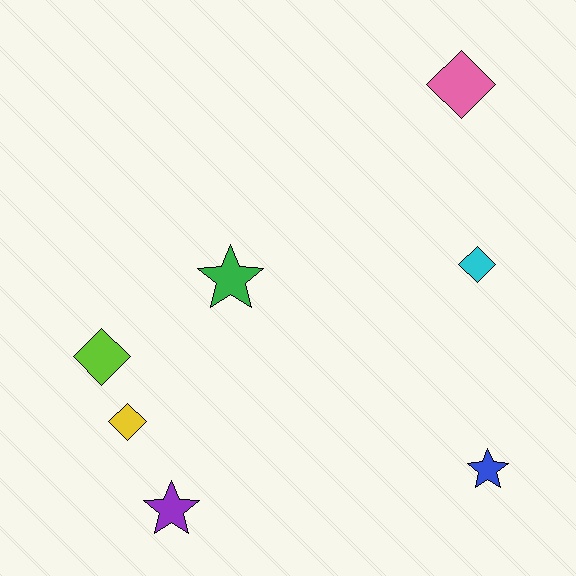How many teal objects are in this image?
There are no teal objects.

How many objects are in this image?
There are 7 objects.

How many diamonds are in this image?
There are 4 diamonds.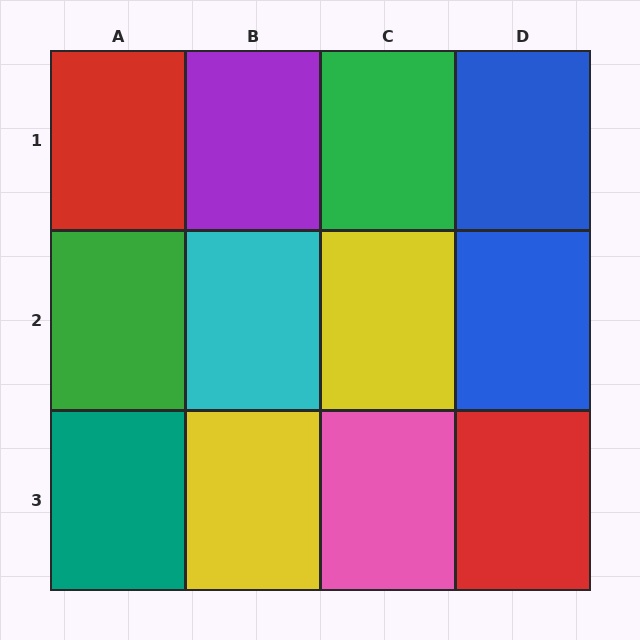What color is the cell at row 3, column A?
Teal.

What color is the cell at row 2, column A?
Green.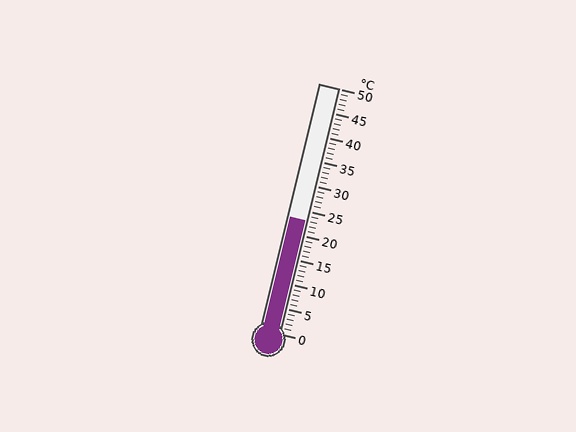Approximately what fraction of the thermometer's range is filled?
The thermometer is filled to approximately 45% of its range.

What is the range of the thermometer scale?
The thermometer scale ranges from 0°C to 50°C.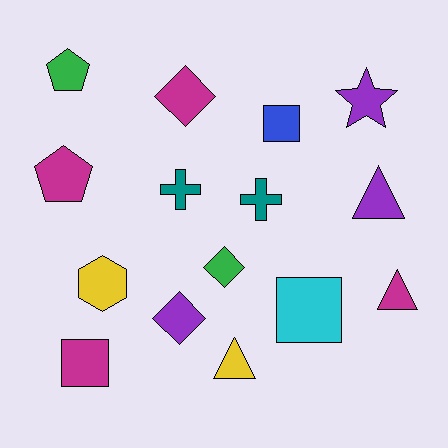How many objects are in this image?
There are 15 objects.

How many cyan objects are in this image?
There is 1 cyan object.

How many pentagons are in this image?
There are 2 pentagons.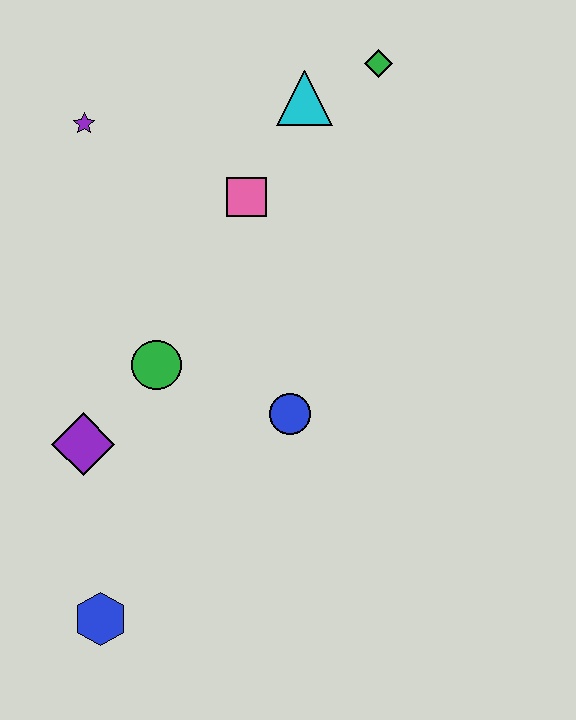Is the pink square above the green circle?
Yes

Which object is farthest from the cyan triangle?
The blue hexagon is farthest from the cyan triangle.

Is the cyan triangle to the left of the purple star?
No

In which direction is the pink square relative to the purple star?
The pink square is to the right of the purple star.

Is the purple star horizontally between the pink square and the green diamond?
No